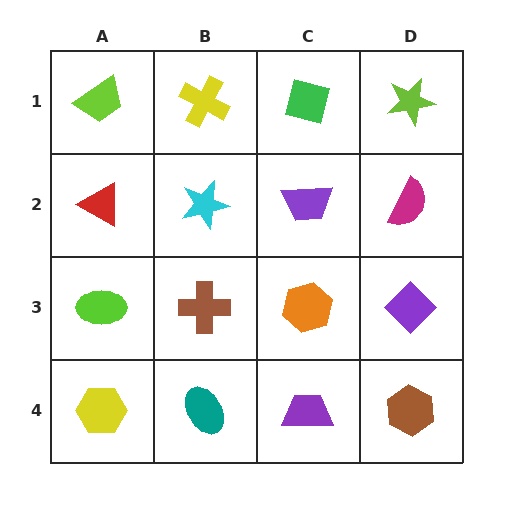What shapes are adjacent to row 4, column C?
An orange hexagon (row 3, column C), a teal ellipse (row 4, column B), a brown hexagon (row 4, column D).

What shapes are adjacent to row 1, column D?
A magenta semicircle (row 2, column D), a green diamond (row 1, column C).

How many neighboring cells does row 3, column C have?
4.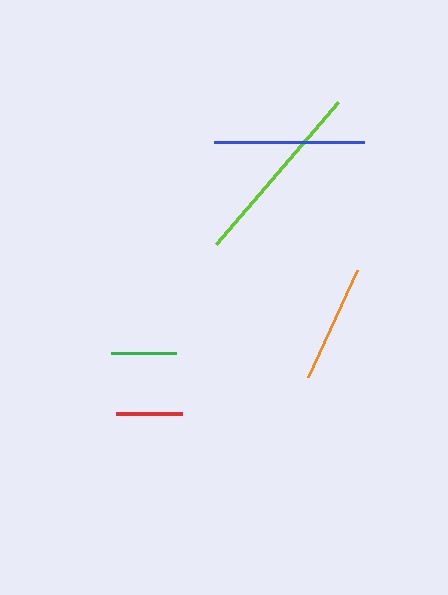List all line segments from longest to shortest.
From longest to shortest: lime, blue, orange, red, green.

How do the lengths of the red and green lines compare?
The red and green lines are approximately the same length.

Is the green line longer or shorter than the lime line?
The lime line is longer than the green line.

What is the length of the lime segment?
The lime segment is approximately 187 pixels long.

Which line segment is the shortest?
The green line is the shortest at approximately 66 pixels.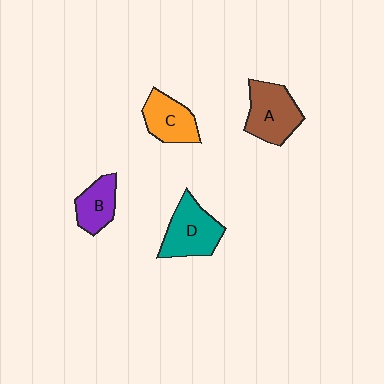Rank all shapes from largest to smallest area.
From largest to smallest: A (brown), D (teal), C (orange), B (purple).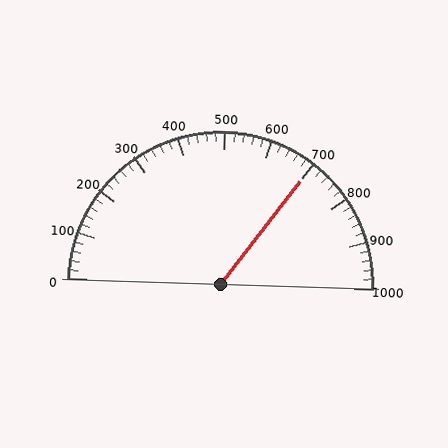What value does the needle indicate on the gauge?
The needle indicates approximately 700.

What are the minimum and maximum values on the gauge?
The gauge ranges from 0 to 1000.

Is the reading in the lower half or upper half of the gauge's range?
The reading is in the upper half of the range (0 to 1000).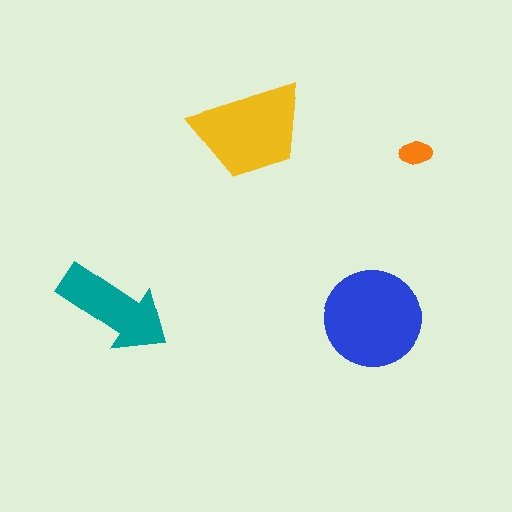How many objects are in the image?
There are 4 objects in the image.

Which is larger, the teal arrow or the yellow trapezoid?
The yellow trapezoid.